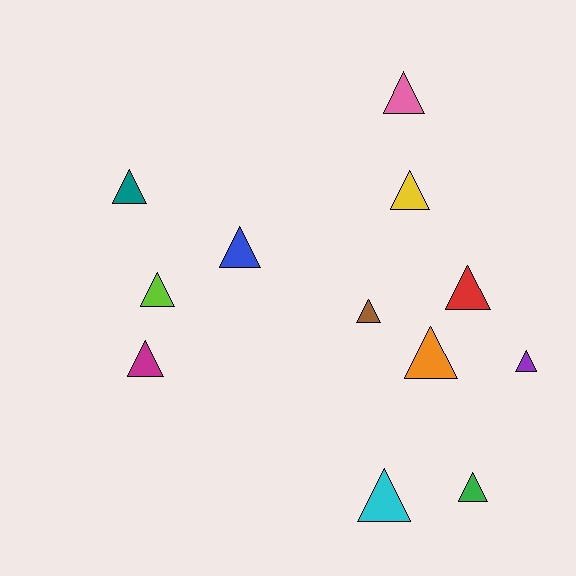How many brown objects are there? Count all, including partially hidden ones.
There is 1 brown object.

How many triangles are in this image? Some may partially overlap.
There are 12 triangles.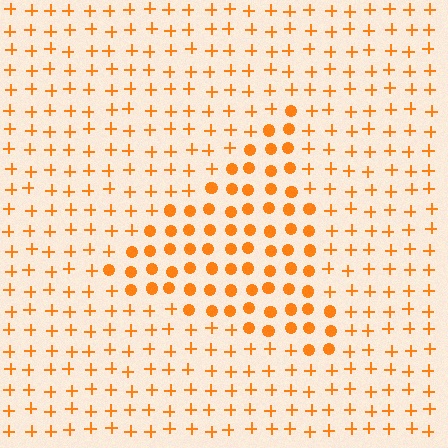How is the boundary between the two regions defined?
The boundary is defined by a change in element shape: circles inside vs. plus signs outside. All elements share the same color and spacing.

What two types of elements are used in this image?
The image uses circles inside the triangle region and plus signs outside it.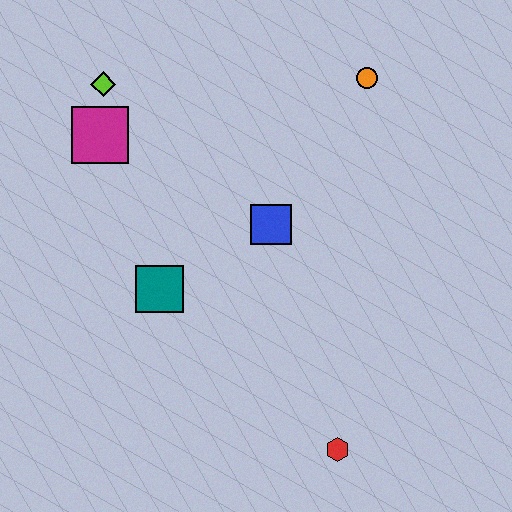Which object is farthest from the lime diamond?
The red hexagon is farthest from the lime diamond.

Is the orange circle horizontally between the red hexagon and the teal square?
No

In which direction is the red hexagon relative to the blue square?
The red hexagon is below the blue square.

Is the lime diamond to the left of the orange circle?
Yes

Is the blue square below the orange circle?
Yes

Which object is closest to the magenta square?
The lime diamond is closest to the magenta square.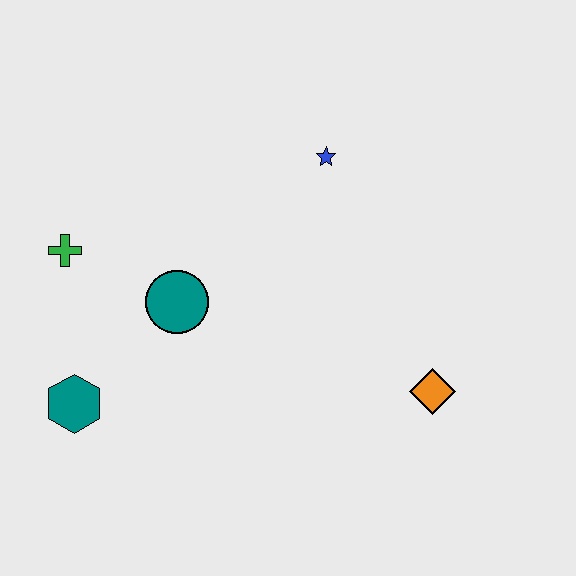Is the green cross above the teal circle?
Yes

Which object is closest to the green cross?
The teal circle is closest to the green cross.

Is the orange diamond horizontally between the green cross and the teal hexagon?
No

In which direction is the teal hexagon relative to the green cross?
The teal hexagon is below the green cross.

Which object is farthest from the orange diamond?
The green cross is farthest from the orange diamond.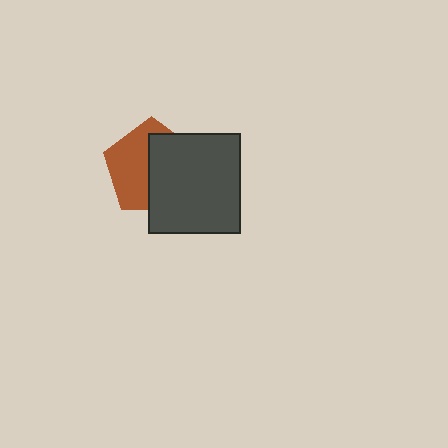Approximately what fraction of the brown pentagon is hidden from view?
Roughly 52% of the brown pentagon is hidden behind the dark gray rectangle.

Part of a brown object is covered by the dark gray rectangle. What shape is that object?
It is a pentagon.